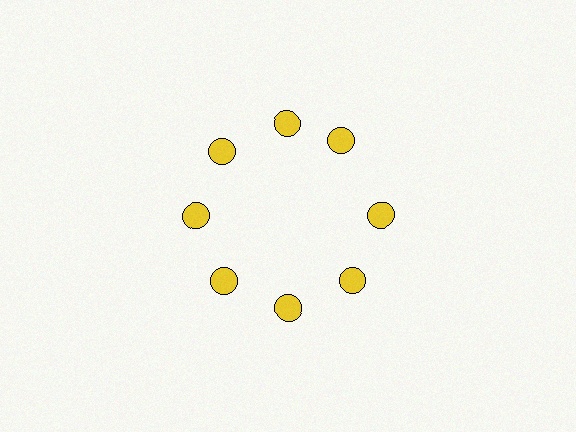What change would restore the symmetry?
The symmetry would be restored by rotating it back into even spacing with its neighbors so that all 8 circles sit at equal angles and equal distance from the center.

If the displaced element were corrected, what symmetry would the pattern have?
It would have 8-fold rotational symmetry — the pattern would map onto itself every 45 degrees.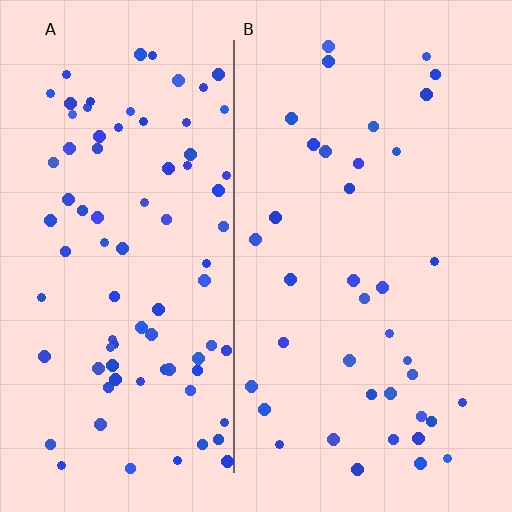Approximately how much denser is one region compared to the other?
Approximately 2.2× — region A over region B.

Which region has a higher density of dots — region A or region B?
A (the left).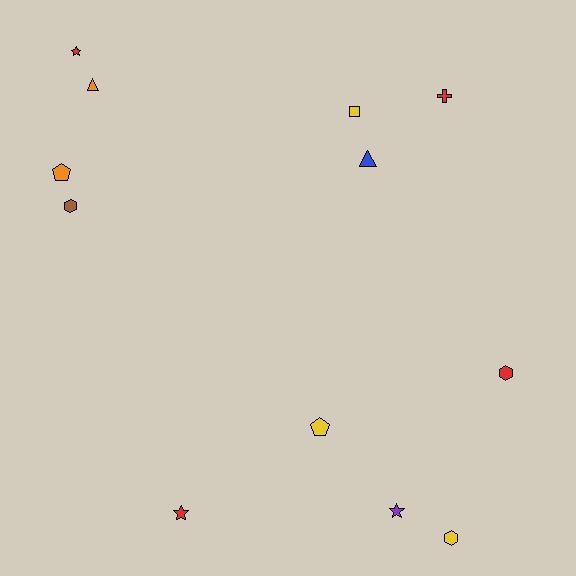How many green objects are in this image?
There are no green objects.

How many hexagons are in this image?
There are 3 hexagons.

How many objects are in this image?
There are 12 objects.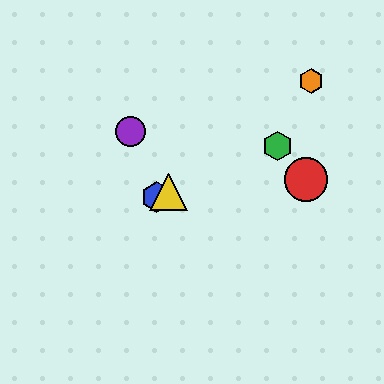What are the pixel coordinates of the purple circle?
The purple circle is at (131, 132).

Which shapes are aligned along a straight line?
The blue hexagon, the green hexagon, the yellow triangle are aligned along a straight line.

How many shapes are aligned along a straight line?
3 shapes (the blue hexagon, the green hexagon, the yellow triangle) are aligned along a straight line.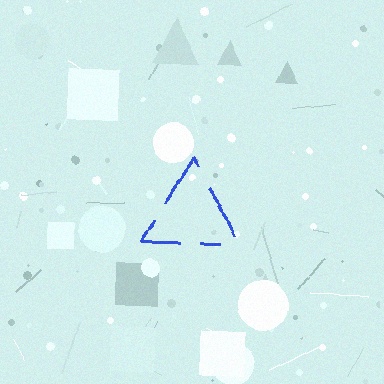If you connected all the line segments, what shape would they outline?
They would outline a triangle.